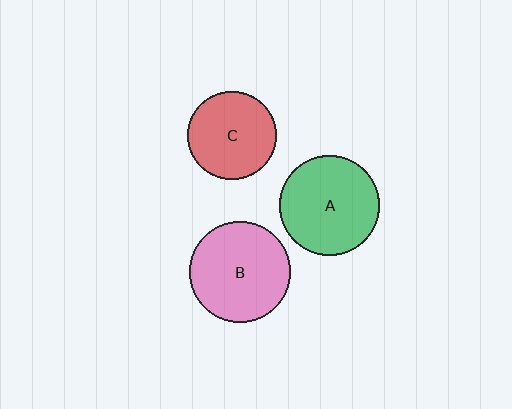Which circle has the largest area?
Circle B (pink).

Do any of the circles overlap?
No, none of the circles overlap.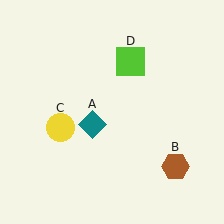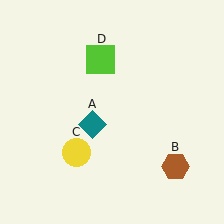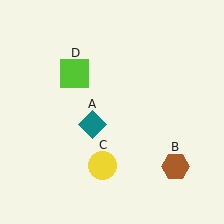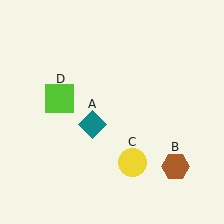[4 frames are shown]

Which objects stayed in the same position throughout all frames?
Teal diamond (object A) and brown hexagon (object B) remained stationary.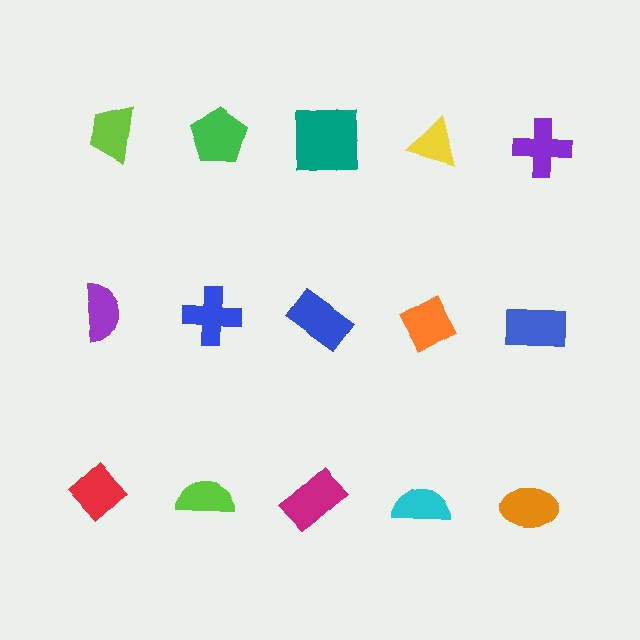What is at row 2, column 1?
A purple semicircle.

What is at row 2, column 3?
A blue rectangle.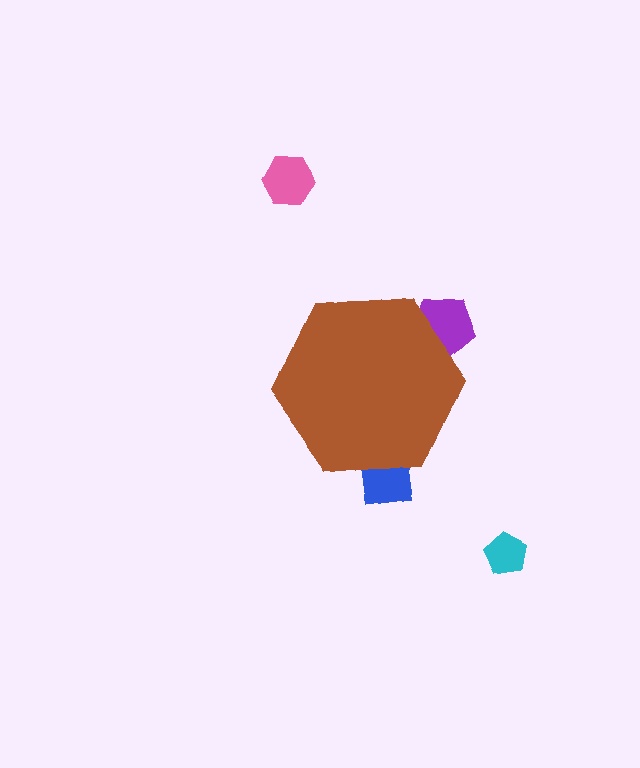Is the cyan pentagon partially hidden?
No, the cyan pentagon is fully visible.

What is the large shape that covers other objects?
A brown hexagon.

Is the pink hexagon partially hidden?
No, the pink hexagon is fully visible.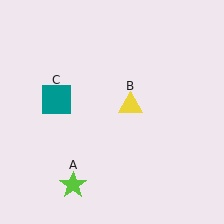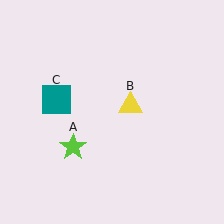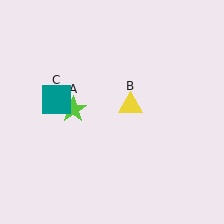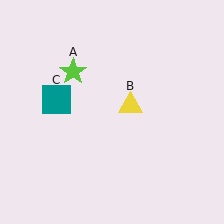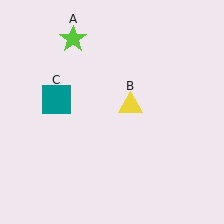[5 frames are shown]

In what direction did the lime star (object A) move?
The lime star (object A) moved up.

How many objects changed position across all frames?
1 object changed position: lime star (object A).